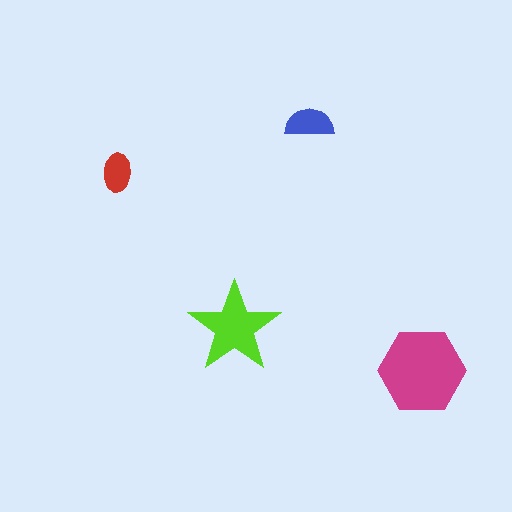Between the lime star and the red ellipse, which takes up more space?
The lime star.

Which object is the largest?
The magenta hexagon.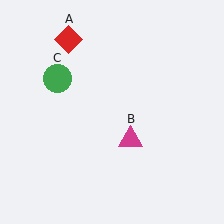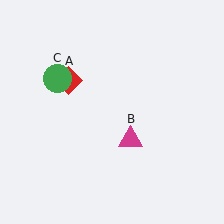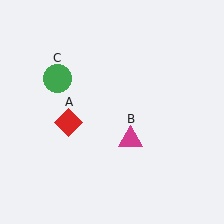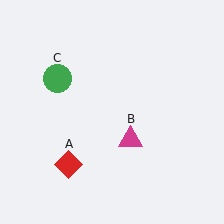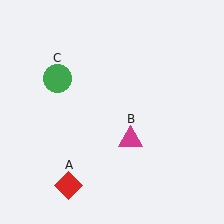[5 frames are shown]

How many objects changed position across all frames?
1 object changed position: red diamond (object A).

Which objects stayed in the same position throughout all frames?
Magenta triangle (object B) and green circle (object C) remained stationary.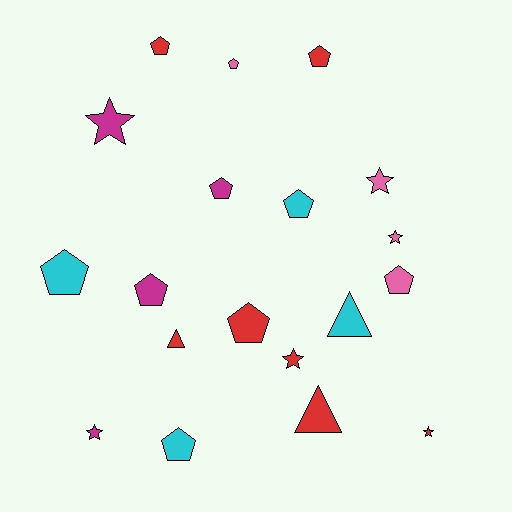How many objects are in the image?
There are 19 objects.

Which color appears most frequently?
Red, with 7 objects.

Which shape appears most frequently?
Pentagon, with 10 objects.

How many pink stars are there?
There are 2 pink stars.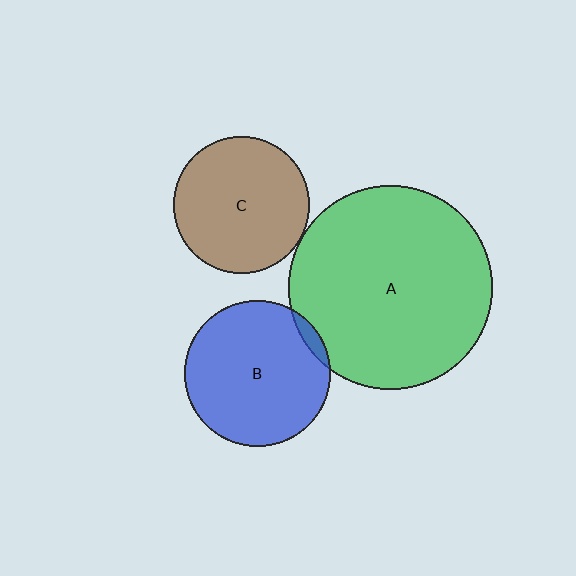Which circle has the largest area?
Circle A (green).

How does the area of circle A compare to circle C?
Approximately 2.2 times.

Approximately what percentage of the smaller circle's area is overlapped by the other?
Approximately 5%.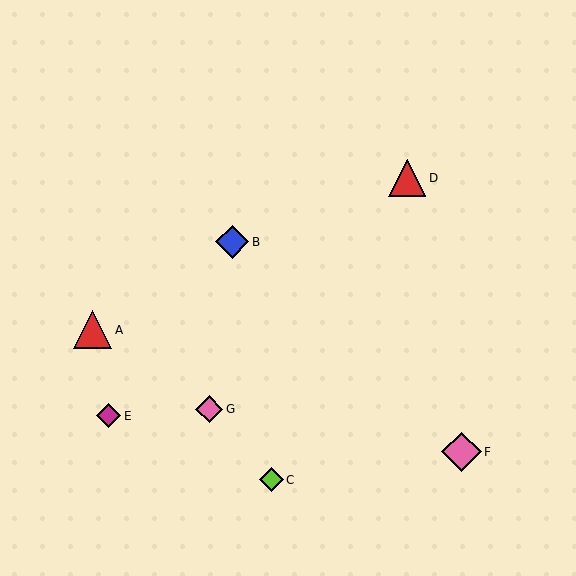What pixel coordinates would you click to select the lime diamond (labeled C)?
Click at (271, 480) to select the lime diamond C.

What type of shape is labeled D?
Shape D is a red triangle.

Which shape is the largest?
The pink diamond (labeled F) is the largest.